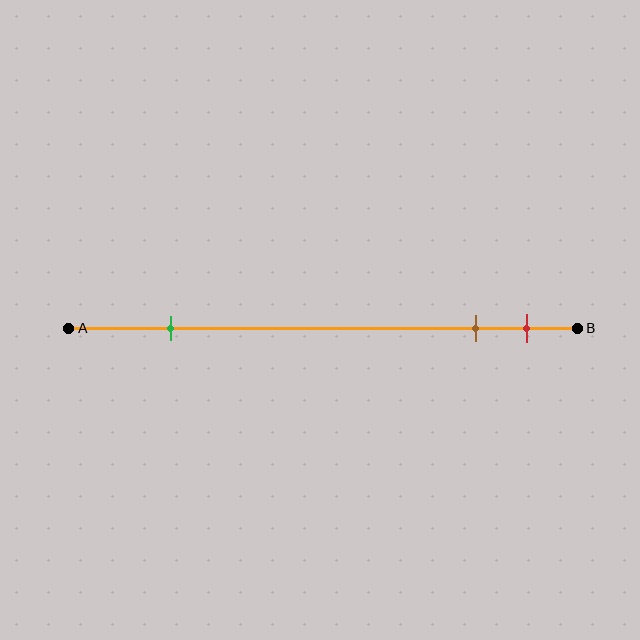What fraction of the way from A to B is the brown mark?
The brown mark is approximately 80% (0.8) of the way from A to B.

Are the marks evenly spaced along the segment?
No, the marks are not evenly spaced.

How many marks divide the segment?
There are 3 marks dividing the segment.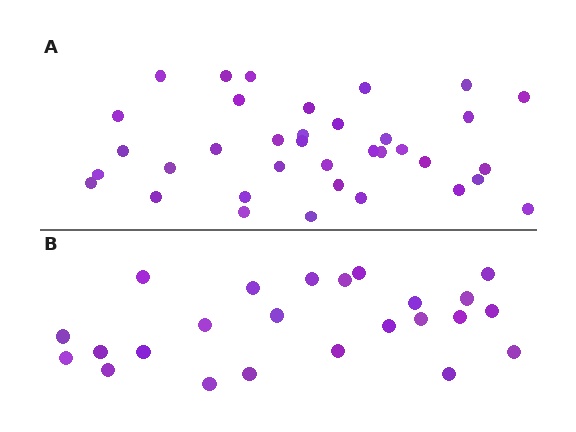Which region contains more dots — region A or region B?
Region A (the top region) has more dots.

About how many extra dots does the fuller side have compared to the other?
Region A has roughly 12 or so more dots than region B.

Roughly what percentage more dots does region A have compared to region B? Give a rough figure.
About 50% more.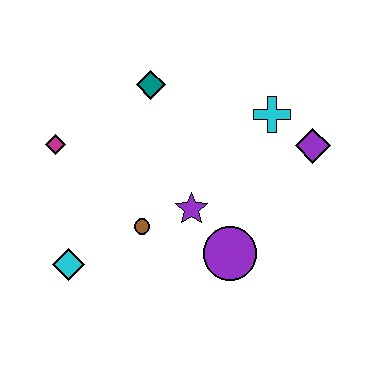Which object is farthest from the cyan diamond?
The purple diamond is farthest from the cyan diamond.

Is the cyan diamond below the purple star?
Yes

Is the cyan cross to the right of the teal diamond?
Yes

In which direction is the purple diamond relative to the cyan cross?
The purple diamond is to the right of the cyan cross.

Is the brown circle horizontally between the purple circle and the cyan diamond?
Yes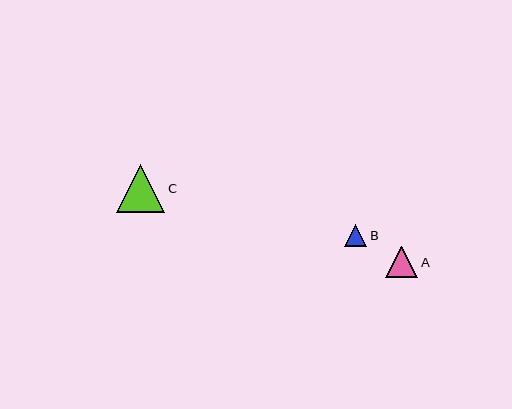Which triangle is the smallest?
Triangle B is the smallest with a size of approximately 22 pixels.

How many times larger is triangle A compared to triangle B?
Triangle A is approximately 1.5 times the size of triangle B.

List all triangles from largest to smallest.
From largest to smallest: C, A, B.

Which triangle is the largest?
Triangle C is the largest with a size of approximately 48 pixels.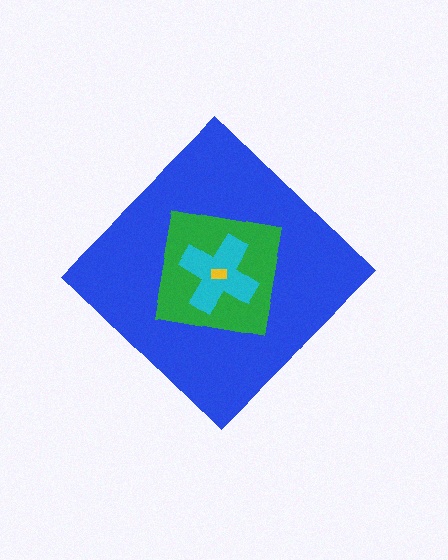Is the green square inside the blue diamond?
Yes.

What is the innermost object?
The yellow rectangle.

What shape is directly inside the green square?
The cyan cross.